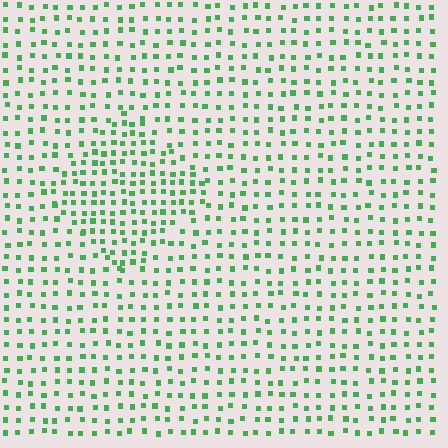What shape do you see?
I see a diamond.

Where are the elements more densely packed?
The elements are more densely packed inside the diamond boundary.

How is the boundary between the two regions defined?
The boundary is defined by a change in element density (approximately 1.6x ratio). All elements are the same color, size, and shape.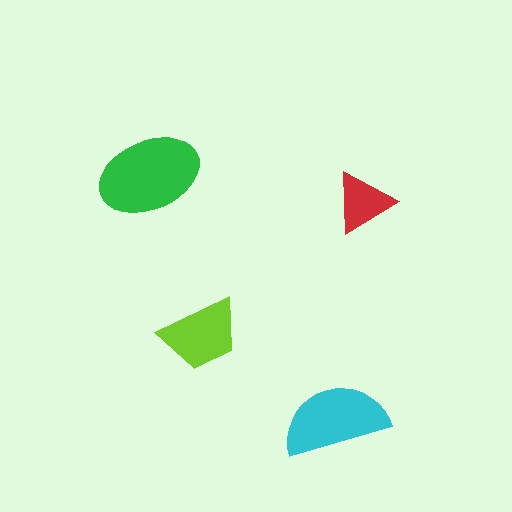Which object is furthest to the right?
The red triangle is rightmost.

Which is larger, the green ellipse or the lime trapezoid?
The green ellipse.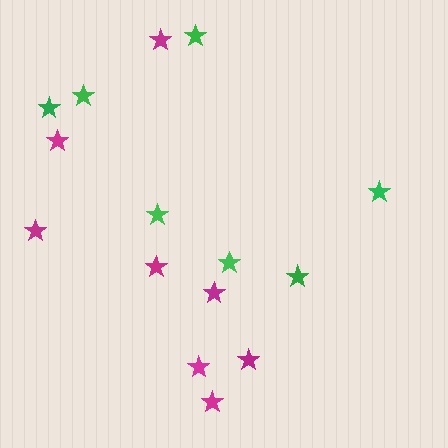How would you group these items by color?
There are 2 groups: one group of magenta stars (8) and one group of green stars (7).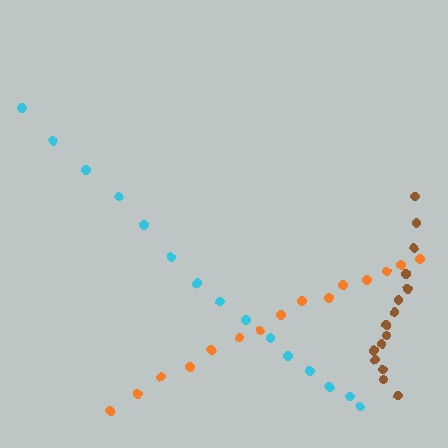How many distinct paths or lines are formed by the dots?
There are 3 distinct paths.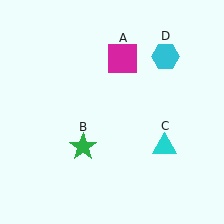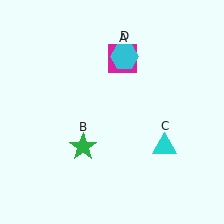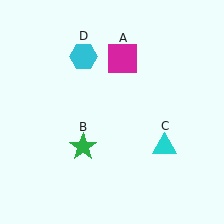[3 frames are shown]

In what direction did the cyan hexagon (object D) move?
The cyan hexagon (object D) moved left.